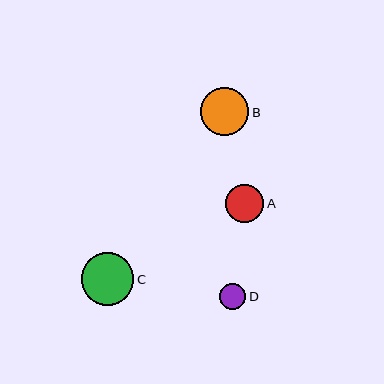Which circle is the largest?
Circle C is the largest with a size of approximately 52 pixels.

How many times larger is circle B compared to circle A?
Circle B is approximately 1.3 times the size of circle A.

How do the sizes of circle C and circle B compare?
Circle C and circle B are approximately the same size.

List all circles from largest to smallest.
From largest to smallest: C, B, A, D.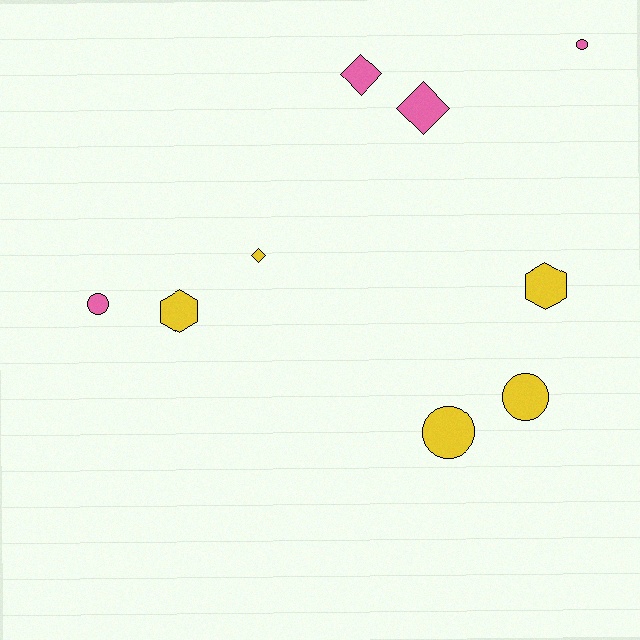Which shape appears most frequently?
Circle, with 4 objects.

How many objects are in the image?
There are 9 objects.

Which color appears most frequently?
Yellow, with 5 objects.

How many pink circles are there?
There are 2 pink circles.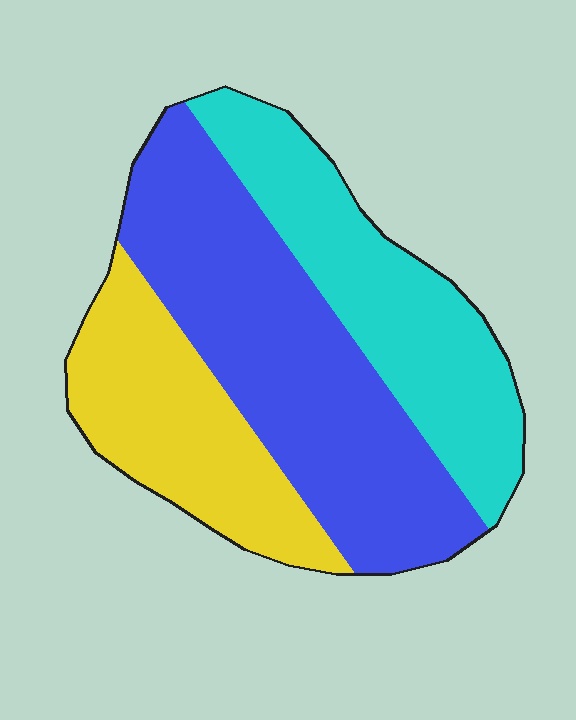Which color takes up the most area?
Blue, at roughly 45%.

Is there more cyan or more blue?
Blue.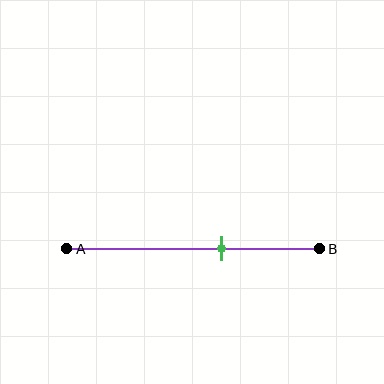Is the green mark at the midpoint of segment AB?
No, the mark is at about 60% from A, not at the 50% midpoint.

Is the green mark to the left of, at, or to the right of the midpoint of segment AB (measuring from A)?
The green mark is to the right of the midpoint of segment AB.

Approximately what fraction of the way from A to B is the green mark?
The green mark is approximately 60% of the way from A to B.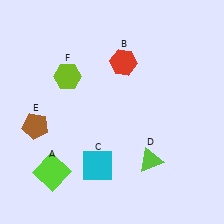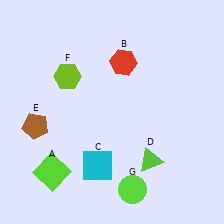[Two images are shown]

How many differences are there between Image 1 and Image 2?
There is 1 difference between the two images.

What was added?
A lime circle (G) was added in Image 2.